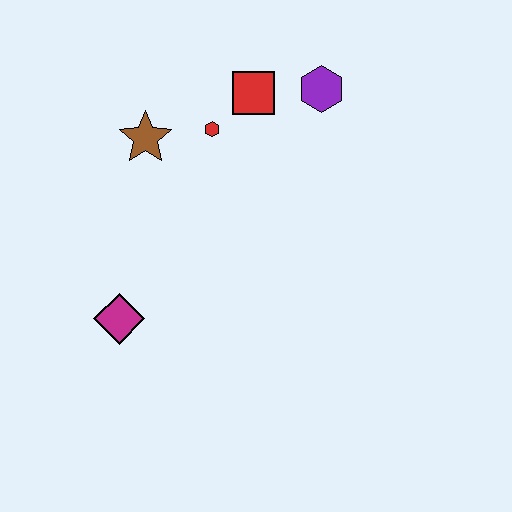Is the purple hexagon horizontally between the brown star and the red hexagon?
No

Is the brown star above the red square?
No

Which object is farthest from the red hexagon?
The magenta diamond is farthest from the red hexagon.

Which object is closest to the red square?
The red hexagon is closest to the red square.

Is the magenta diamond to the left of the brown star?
Yes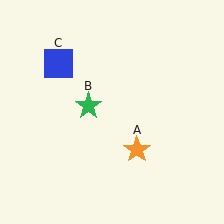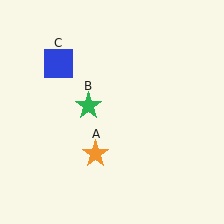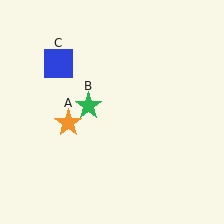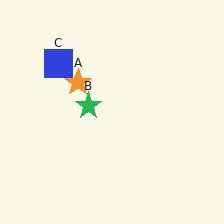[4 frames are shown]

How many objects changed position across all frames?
1 object changed position: orange star (object A).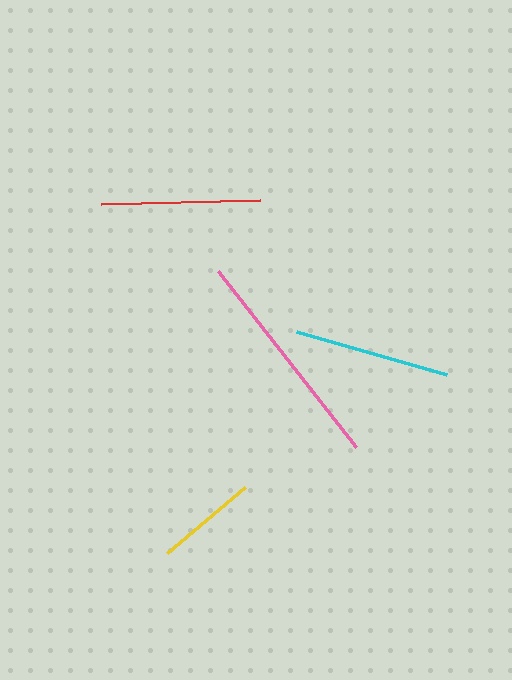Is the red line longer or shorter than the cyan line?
The red line is longer than the cyan line.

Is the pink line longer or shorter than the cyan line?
The pink line is longer than the cyan line.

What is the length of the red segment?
The red segment is approximately 160 pixels long.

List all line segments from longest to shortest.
From longest to shortest: pink, red, cyan, yellow.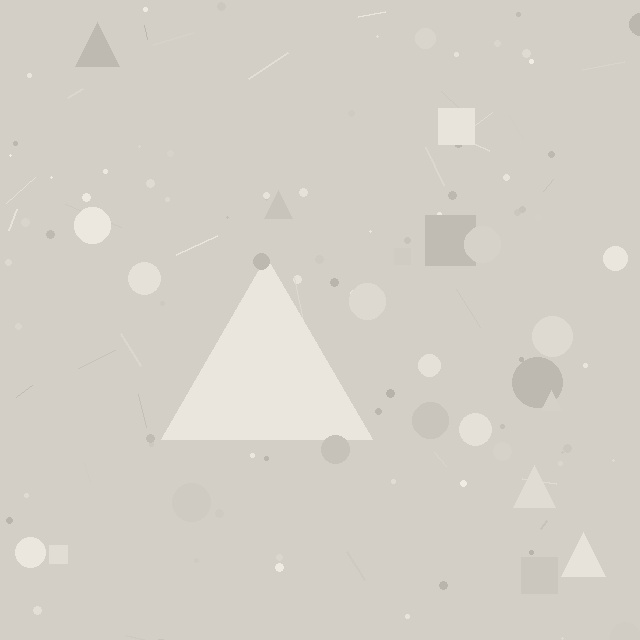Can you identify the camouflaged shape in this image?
The camouflaged shape is a triangle.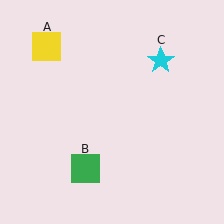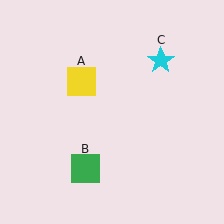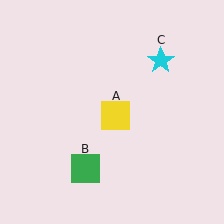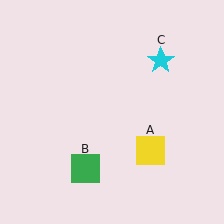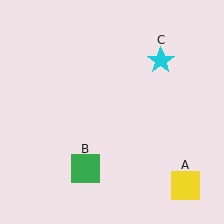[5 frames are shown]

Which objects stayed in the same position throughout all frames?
Green square (object B) and cyan star (object C) remained stationary.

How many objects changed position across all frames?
1 object changed position: yellow square (object A).